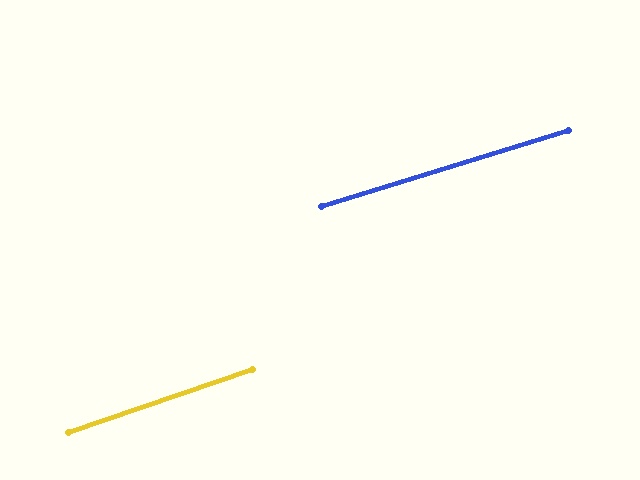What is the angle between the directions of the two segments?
Approximately 2 degrees.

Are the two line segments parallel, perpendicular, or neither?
Parallel — their directions differ by only 1.7°.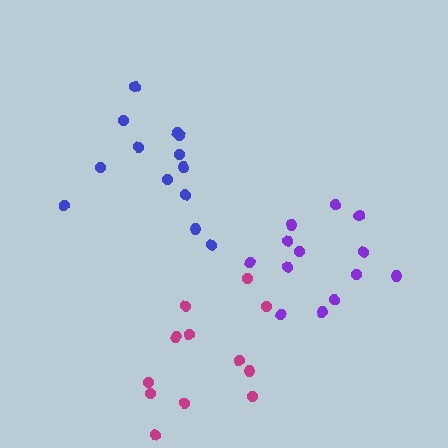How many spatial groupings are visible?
There are 3 spatial groupings.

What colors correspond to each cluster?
The clusters are colored: blue, purple, magenta.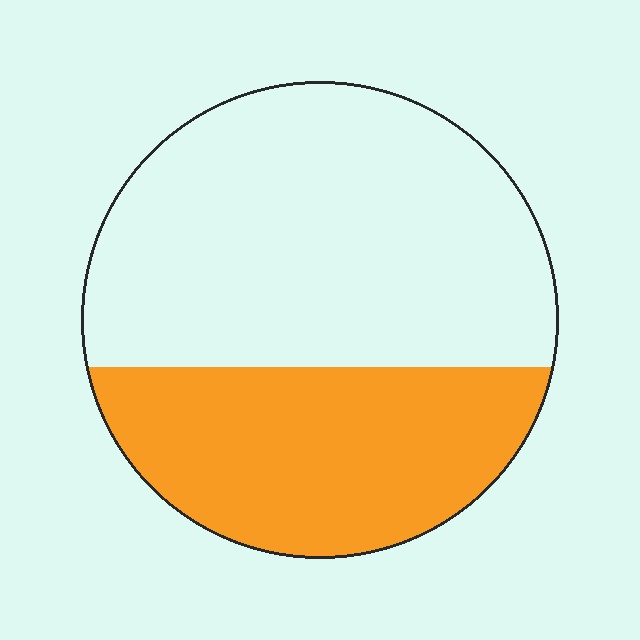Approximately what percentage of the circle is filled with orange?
Approximately 40%.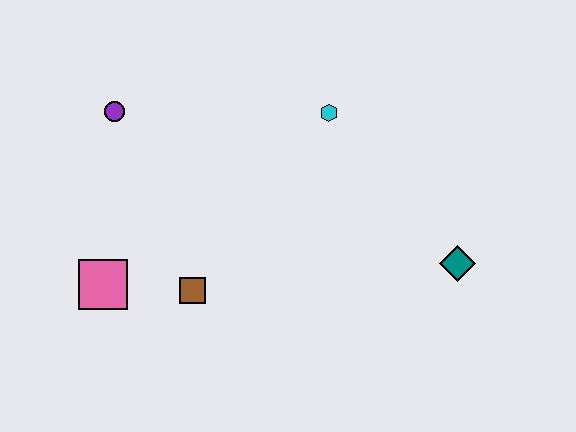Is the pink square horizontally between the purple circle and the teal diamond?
No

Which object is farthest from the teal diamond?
The purple circle is farthest from the teal diamond.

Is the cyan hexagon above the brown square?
Yes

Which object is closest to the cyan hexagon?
The teal diamond is closest to the cyan hexagon.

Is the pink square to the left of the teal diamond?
Yes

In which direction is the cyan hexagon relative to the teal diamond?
The cyan hexagon is above the teal diamond.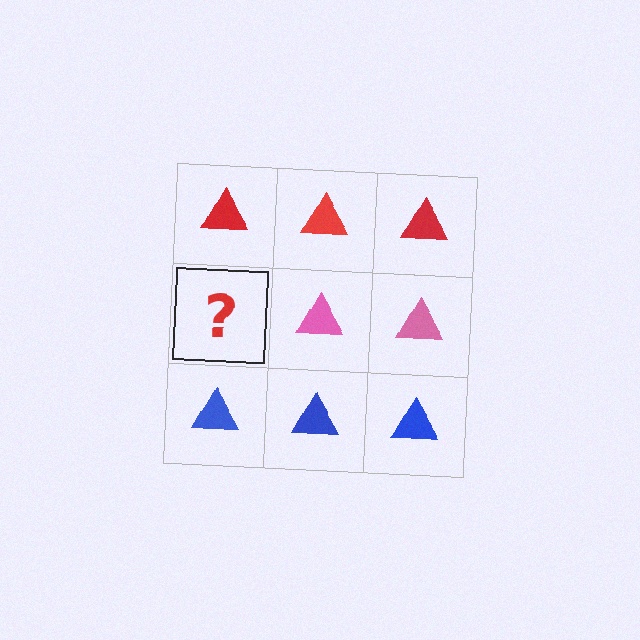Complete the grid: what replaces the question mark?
The question mark should be replaced with a pink triangle.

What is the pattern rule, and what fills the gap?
The rule is that each row has a consistent color. The gap should be filled with a pink triangle.